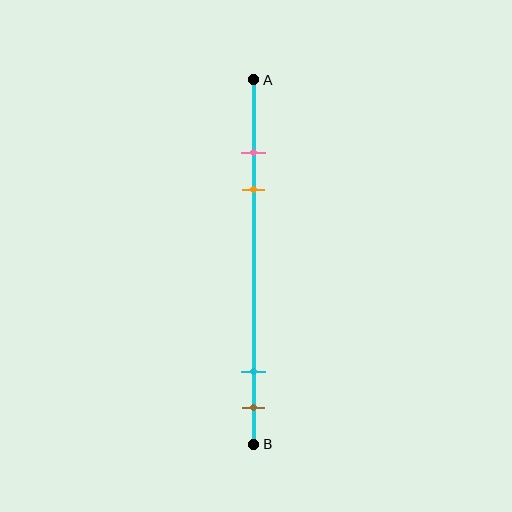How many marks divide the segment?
There are 4 marks dividing the segment.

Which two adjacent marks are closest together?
The pink and orange marks are the closest adjacent pair.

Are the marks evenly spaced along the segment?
No, the marks are not evenly spaced.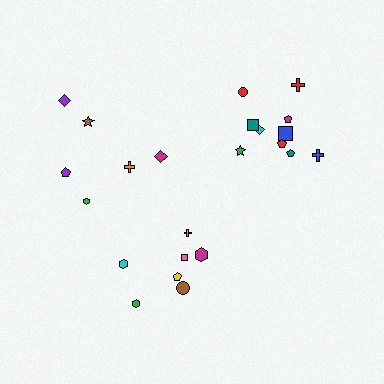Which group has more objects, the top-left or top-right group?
The top-right group.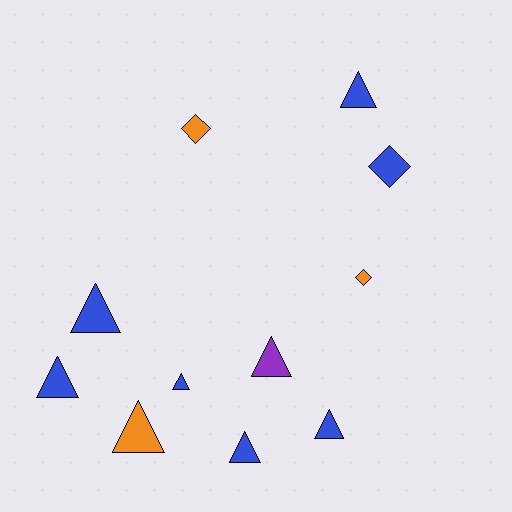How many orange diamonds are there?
There are 2 orange diamonds.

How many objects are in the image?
There are 11 objects.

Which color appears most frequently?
Blue, with 7 objects.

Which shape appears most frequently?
Triangle, with 8 objects.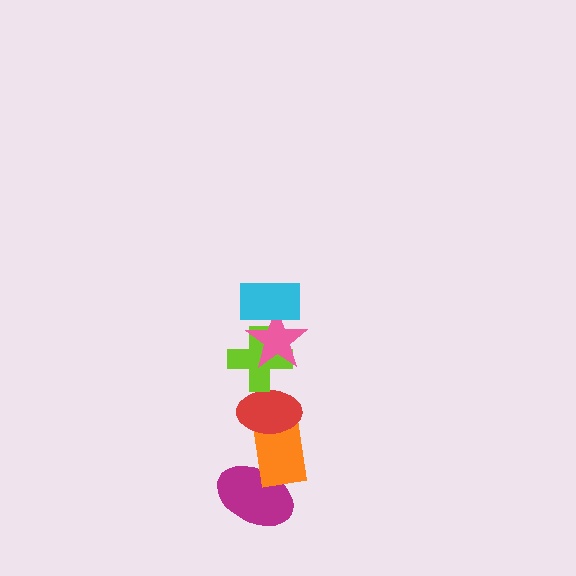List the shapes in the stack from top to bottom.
From top to bottom: the cyan rectangle, the pink star, the lime cross, the red ellipse, the orange rectangle, the magenta ellipse.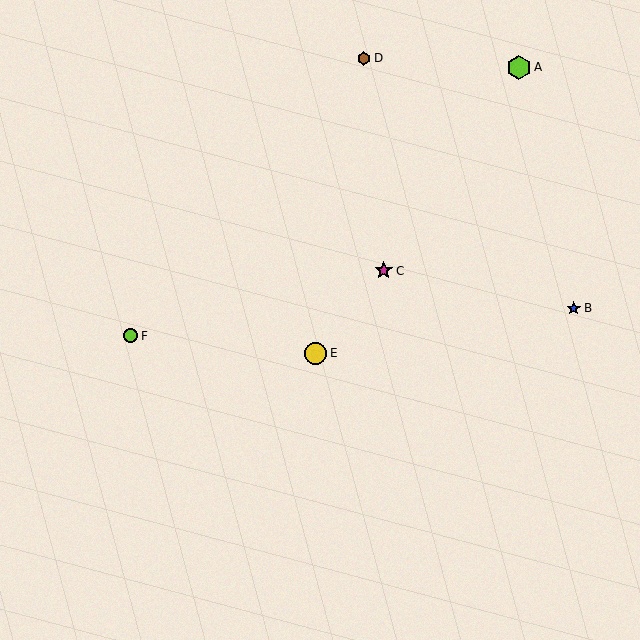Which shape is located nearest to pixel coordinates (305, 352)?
The yellow circle (labeled E) at (316, 353) is nearest to that location.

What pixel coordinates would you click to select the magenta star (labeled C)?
Click at (384, 271) to select the magenta star C.